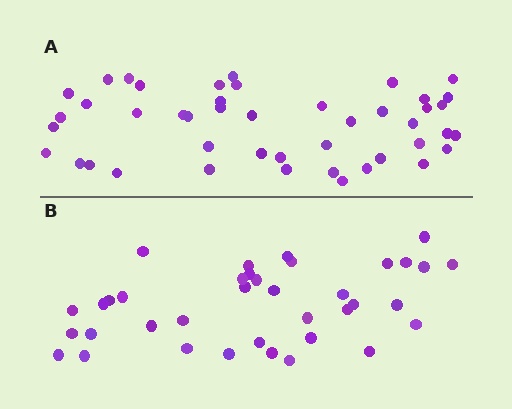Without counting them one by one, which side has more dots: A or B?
Region A (the top region) has more dots.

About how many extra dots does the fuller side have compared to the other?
Region A has roughly 8 or so more dots than region B.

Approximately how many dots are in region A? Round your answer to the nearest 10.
About 40 dots. (The exact count is 45, which rounds to 40.)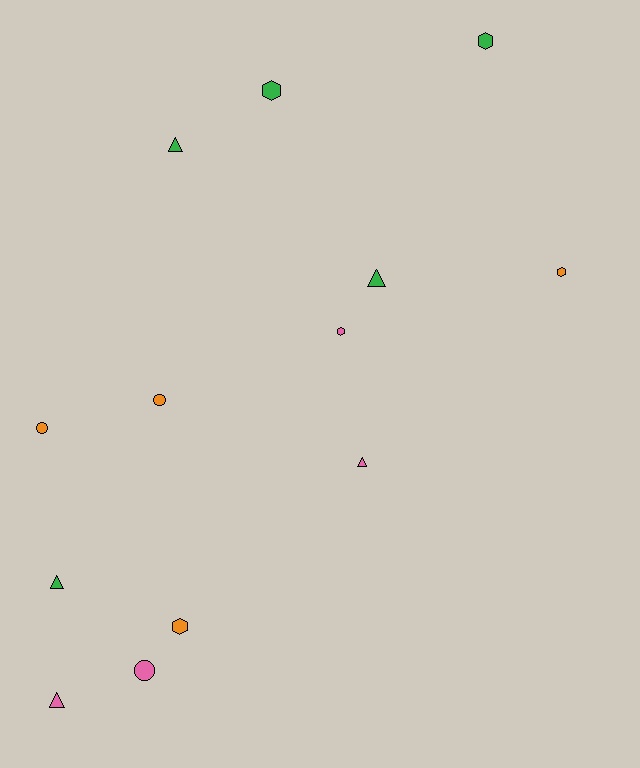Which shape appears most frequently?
Hexagon, with 5 objects.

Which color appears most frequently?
Green, with 5 objects.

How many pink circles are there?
There is 1 pink circle.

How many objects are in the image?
There are 13 objects.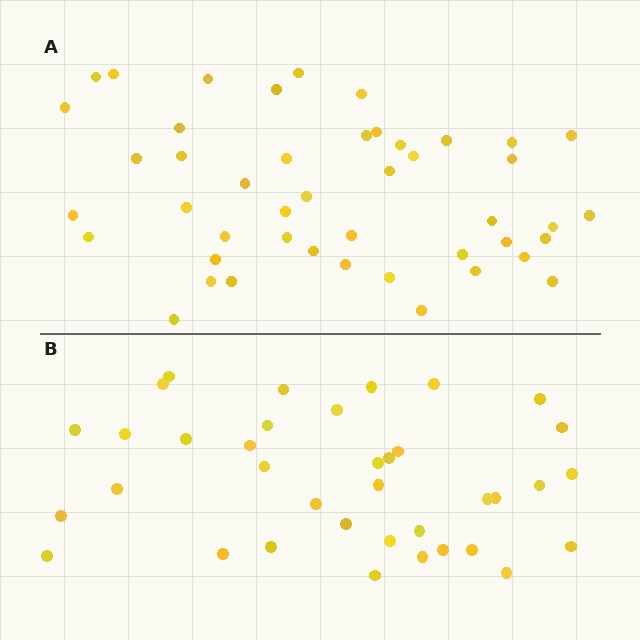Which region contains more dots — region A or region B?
Region A (the top region) has more dots.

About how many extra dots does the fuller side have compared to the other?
Region A has roughly 8 or so more dots than region B.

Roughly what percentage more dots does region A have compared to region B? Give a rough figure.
About 25% more.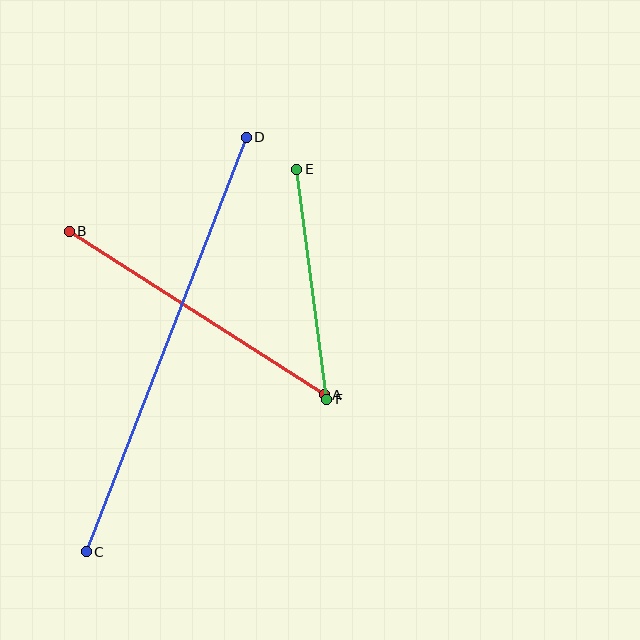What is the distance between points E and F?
The distance is approximately 232 pixels.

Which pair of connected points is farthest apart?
Points C and D are farthest apart.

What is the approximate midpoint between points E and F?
The midpoint is at approximately (312, 284) pixels.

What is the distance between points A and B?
The distance is approximately 303 pixels.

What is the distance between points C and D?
The distance is approximately 444 pixels.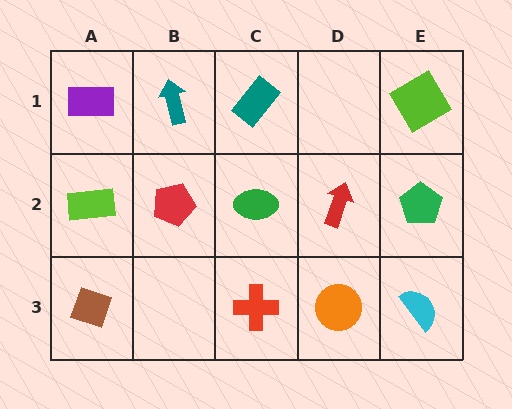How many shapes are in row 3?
4 shapes.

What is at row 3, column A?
A brown diamond.